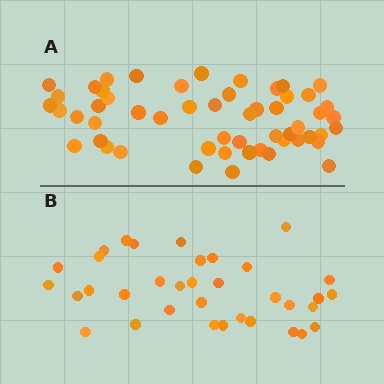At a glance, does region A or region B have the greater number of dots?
Region A (the top region) has more dots.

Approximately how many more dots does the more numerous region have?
Region A has approximately 20 more dots than region B.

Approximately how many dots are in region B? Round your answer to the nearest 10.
About 40 dots. (The exact count is 35, which rounds to 40.)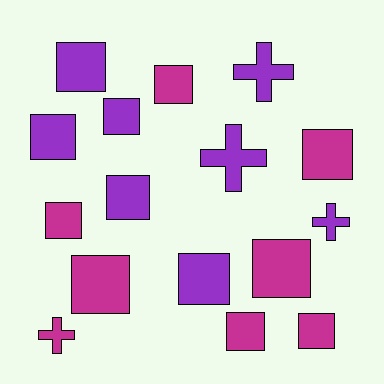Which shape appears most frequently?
Square, with 12 objects.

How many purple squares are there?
There are 5 purple squares.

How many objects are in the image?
There are 16 objects.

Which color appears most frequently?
Magenta, with 8 objects.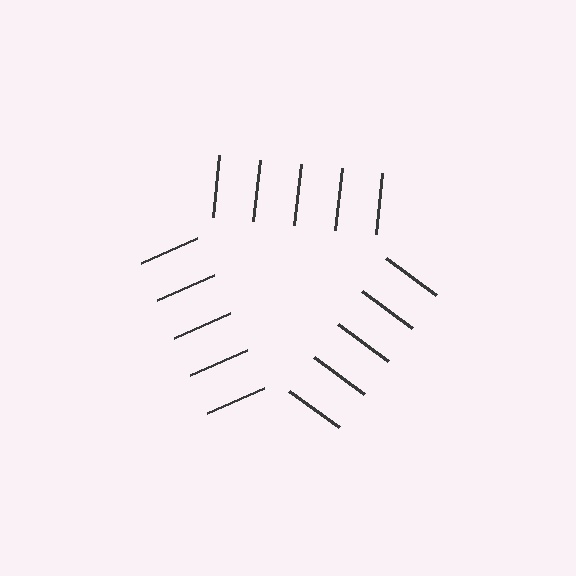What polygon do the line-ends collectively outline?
An illusory triangle — the line segments terminate on its edges but no continuous stroke is drawn.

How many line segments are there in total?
15 — 5 along each of the 3 edges.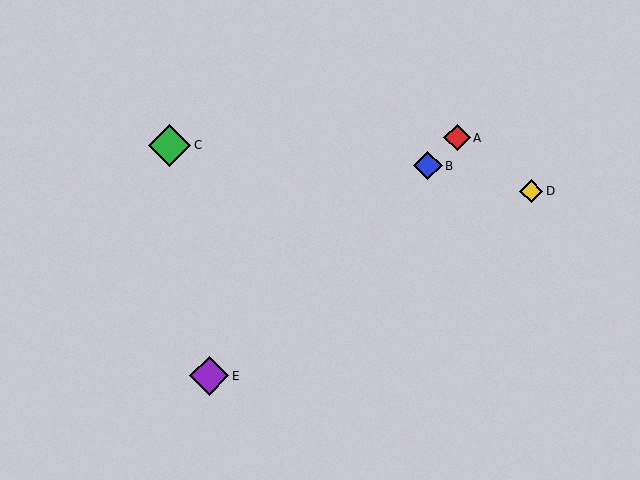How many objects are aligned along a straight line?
3 objects (A, B, E) are aligned along a straight line.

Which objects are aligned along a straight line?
Objects A, B, E are aligned along a straight line.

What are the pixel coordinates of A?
Object A is at (457, 138).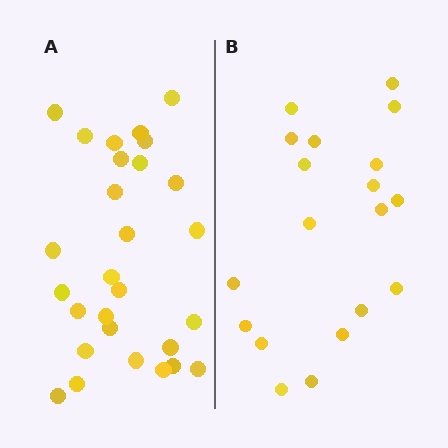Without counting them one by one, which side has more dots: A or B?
Region A (the left region) has more dots.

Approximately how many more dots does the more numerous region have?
Region A has roughly 8 or so more dots than region B.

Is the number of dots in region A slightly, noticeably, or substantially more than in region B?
Region A has substantially more. The ratio is roughly 1.5 to 1.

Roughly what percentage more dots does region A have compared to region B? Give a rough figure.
About 45% more.